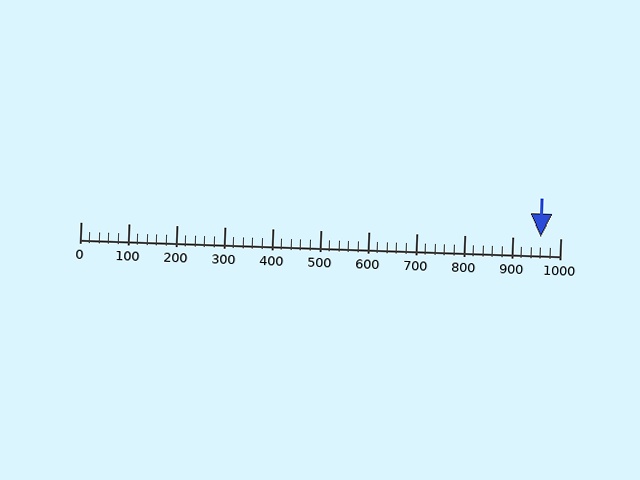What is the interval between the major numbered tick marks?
The major tick marks are spaced 100 units apart.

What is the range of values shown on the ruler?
The ruler shows values from 0 to 1000.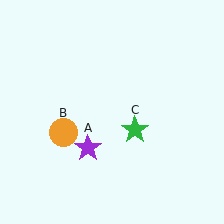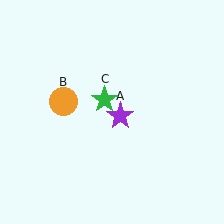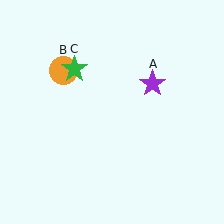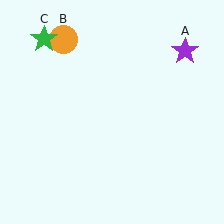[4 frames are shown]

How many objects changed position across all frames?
3 objects changed position: purple star (object A), orange circle (object B), green star (object C).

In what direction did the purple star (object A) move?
The purple star (object A) moved up and to the right.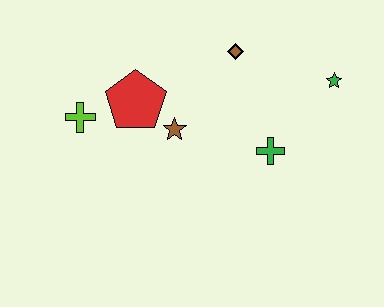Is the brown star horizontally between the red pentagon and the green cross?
Yes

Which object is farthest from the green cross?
The lime cross is farthest from the green cross.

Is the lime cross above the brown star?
Yes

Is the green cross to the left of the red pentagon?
No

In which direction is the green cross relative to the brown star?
The green cross is to the right of the brown star.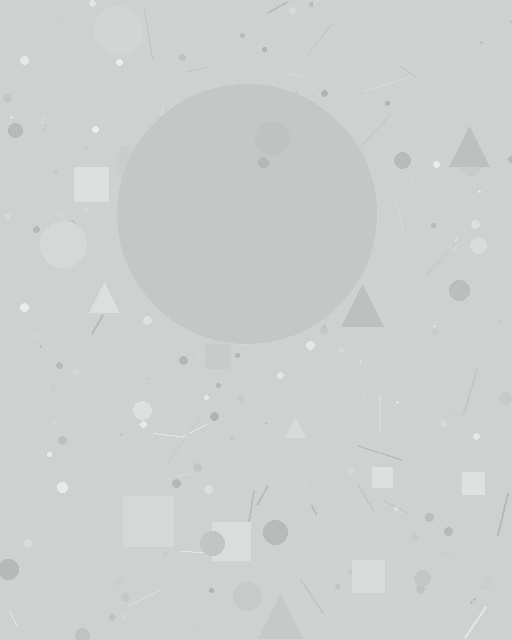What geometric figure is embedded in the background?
A circle is embedded in the background.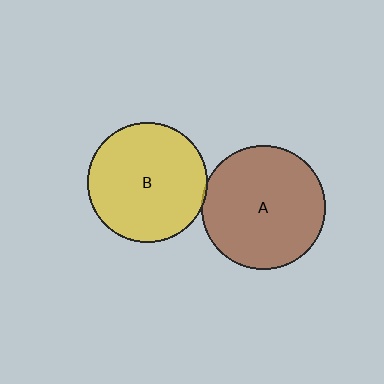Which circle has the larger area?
Circle A (brown).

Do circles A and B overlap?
Yes.